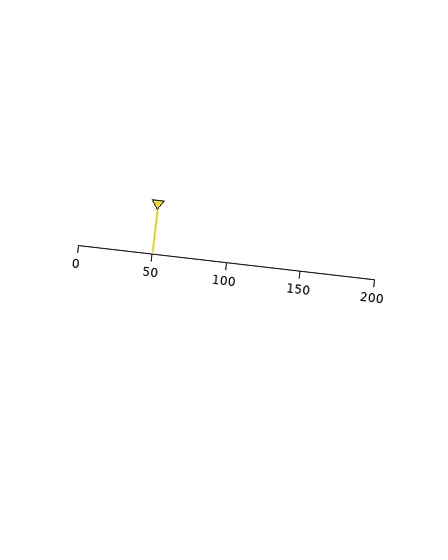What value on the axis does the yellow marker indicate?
The marker indicates approximately 50.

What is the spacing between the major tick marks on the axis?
The major ticks are spaced 50 apart.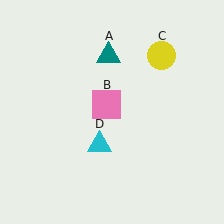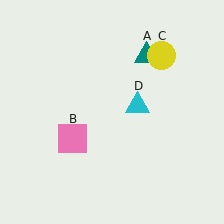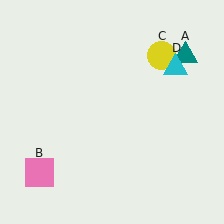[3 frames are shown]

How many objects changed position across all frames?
3 objects changed position: teal triangle (object A), pink square (object B), cyan triangle (object D).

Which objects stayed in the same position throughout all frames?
Yellow circle (object C) remained stationary.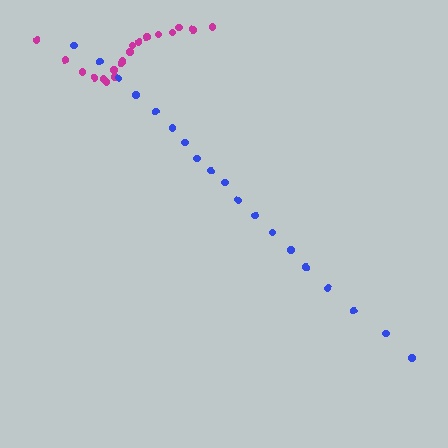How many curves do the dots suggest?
There are 2 distinct paths.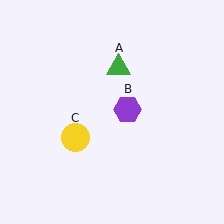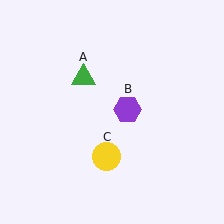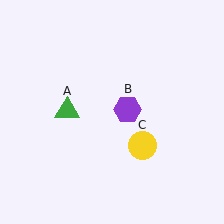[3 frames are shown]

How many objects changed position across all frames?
2 objects changed position: green triangle (object A), yellow circle (object C).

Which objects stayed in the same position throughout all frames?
Purple hexagon (object B) remained stationary.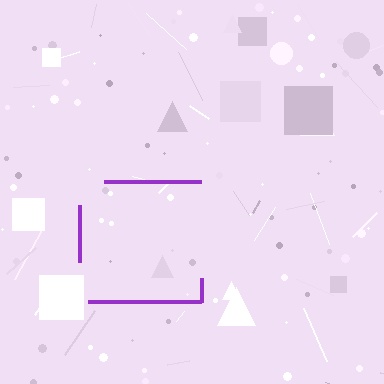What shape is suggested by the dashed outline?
The dashed outline suggests a square.